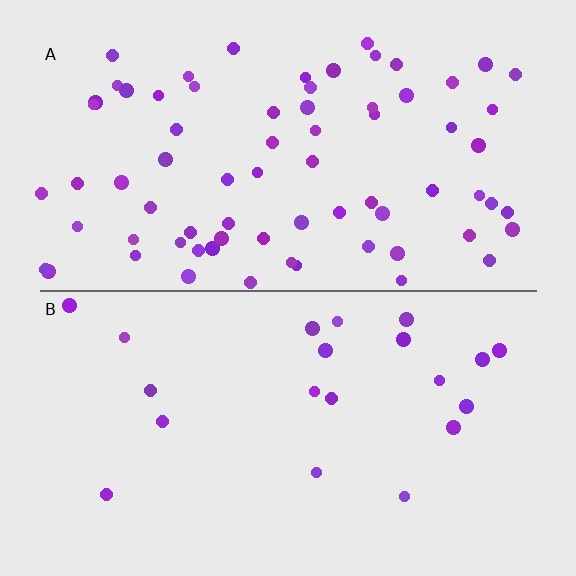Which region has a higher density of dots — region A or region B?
A (the top).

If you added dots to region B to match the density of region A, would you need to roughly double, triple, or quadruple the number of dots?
Approximately triple.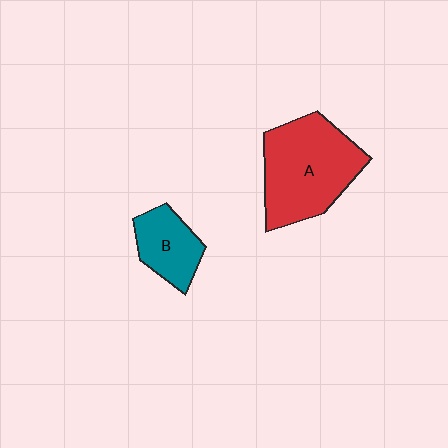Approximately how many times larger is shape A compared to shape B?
Approximately 2.1 times.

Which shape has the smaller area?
Shape B (teal).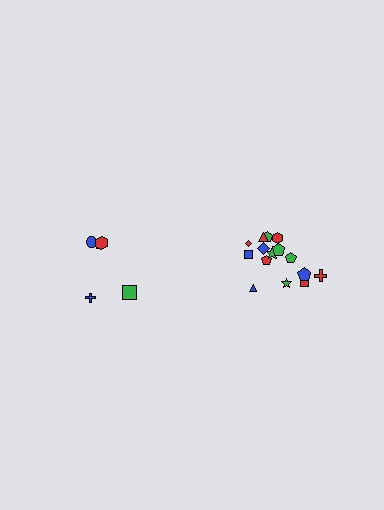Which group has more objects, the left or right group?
The right group.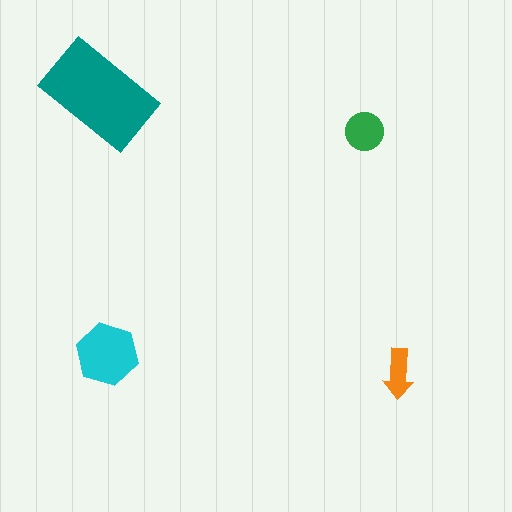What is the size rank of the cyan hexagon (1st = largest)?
2nd.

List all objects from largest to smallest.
The teal rectangle, the cyan hexagon, the green circle, the orange arrow.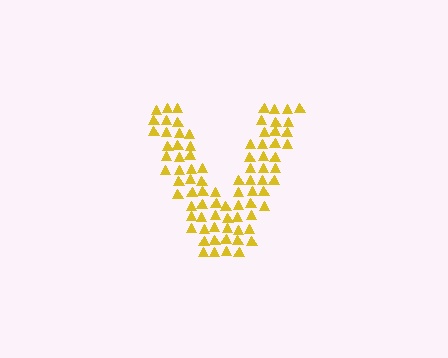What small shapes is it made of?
It is made of small triangles.